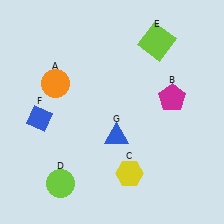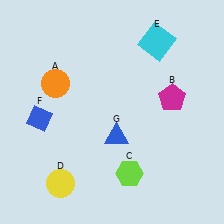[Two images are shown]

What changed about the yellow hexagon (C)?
In Image 1, C is yellow. In Image 2, it changed to lime.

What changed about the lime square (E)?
In Image 1, E is lime. In Image 2, it changed to cyan.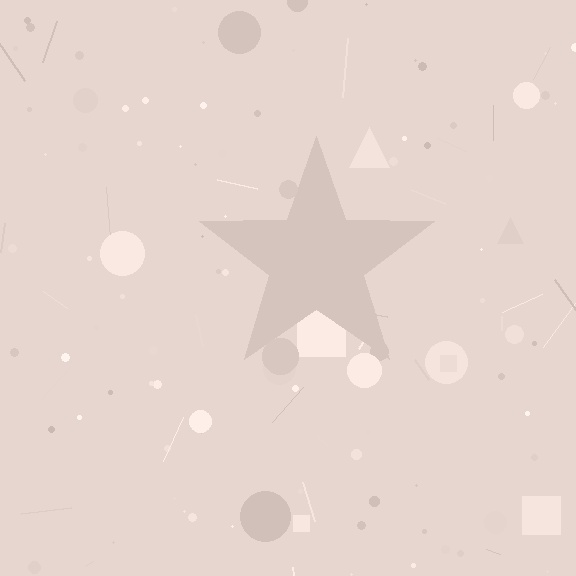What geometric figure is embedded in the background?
A star is embedded in the background.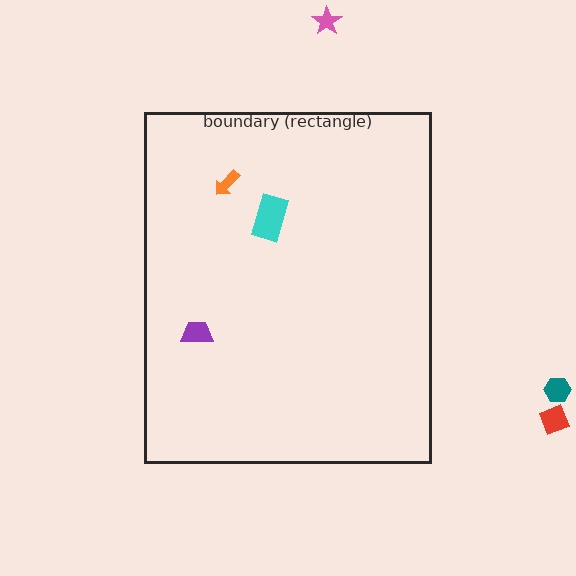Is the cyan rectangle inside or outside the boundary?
Inside.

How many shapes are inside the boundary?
3 inside, 3 outside.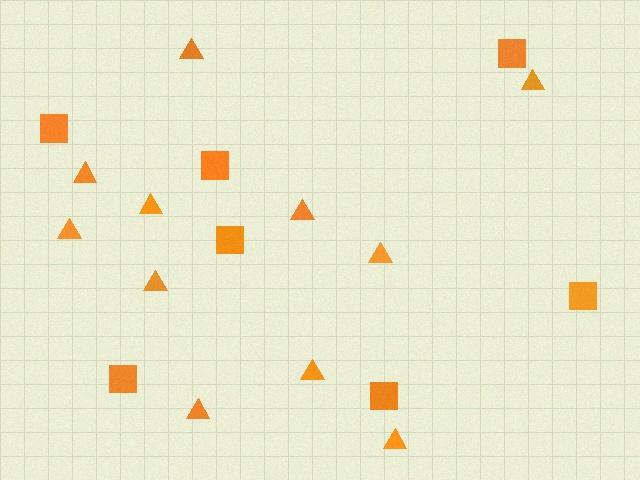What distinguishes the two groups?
There are 2 groups: one group of triangles (11) and one group of squares (7).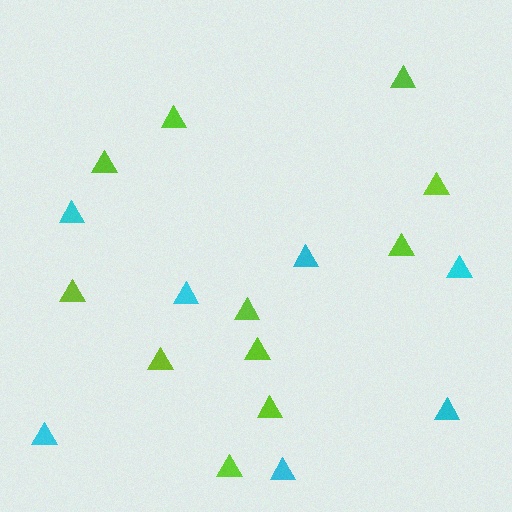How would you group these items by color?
There are 2 groups: one group of cyan triangles (7) and one group of lime triangles (11).